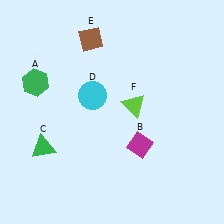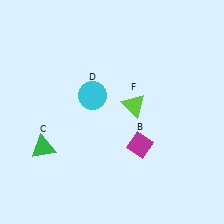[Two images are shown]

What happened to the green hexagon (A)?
The green hexagon (A) was removed in Image 2. It was in the top-left area of Image 1.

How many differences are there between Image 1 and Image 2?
There are 2 differences between the two images.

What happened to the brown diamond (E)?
The brown diamond (E) was removed in Image 2. It was in the top-left area of Image 1.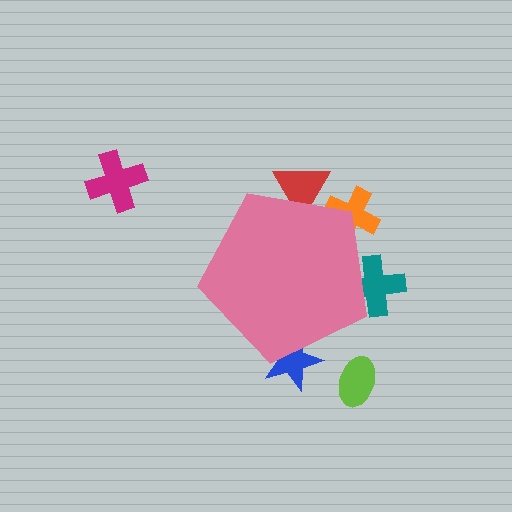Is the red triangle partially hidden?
Yes, the red triangle is partially hidden behind the pink pentagon.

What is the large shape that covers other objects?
A pink pentagon.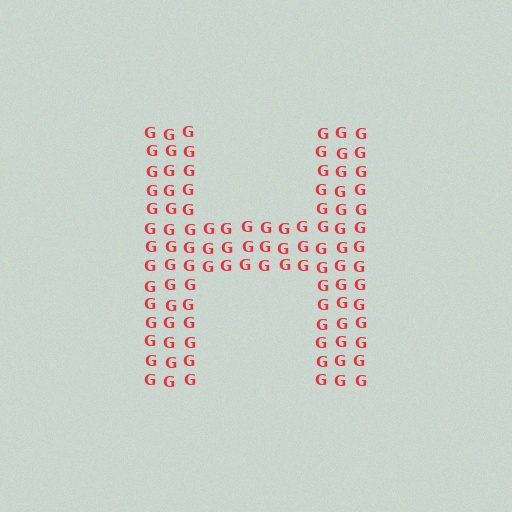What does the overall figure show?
The overall figure shows the letter H.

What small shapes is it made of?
It is made of small letter G's.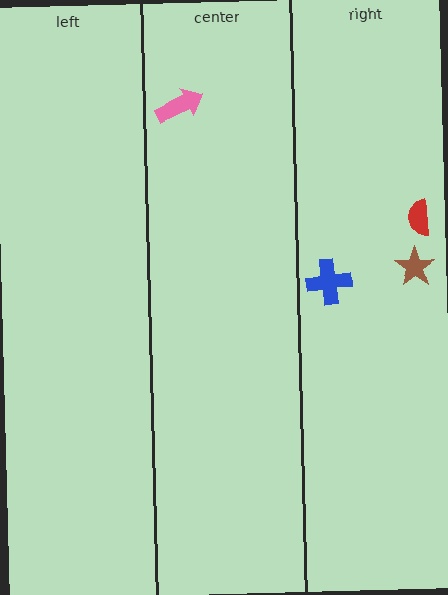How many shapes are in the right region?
3.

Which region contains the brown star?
The right region.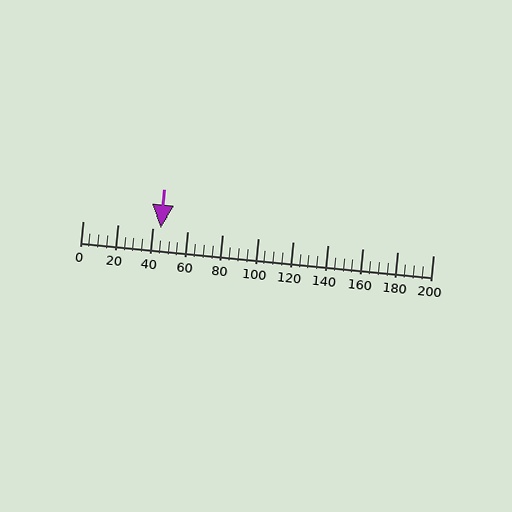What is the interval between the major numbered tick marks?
The major tick marks are spaced 20 units apart.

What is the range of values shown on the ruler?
The ruler shows values from 0 to 200.